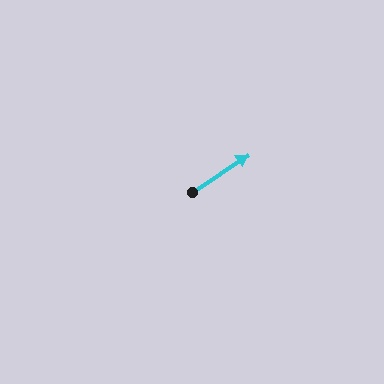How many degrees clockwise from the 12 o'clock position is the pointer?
Approximately 56 degrees.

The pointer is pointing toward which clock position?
Roughly 2 o'clock.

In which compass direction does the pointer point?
Northeast.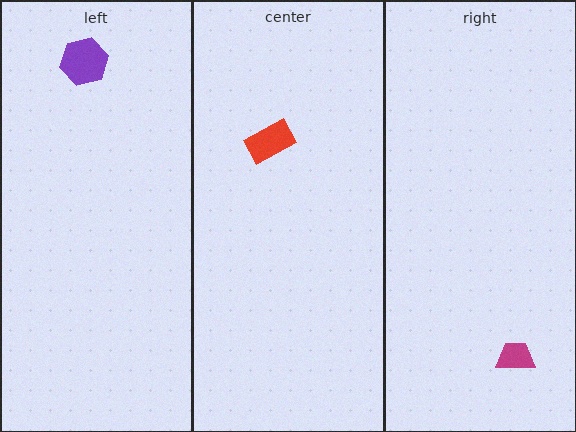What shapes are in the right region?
The magenta trapezoid.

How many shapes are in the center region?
1.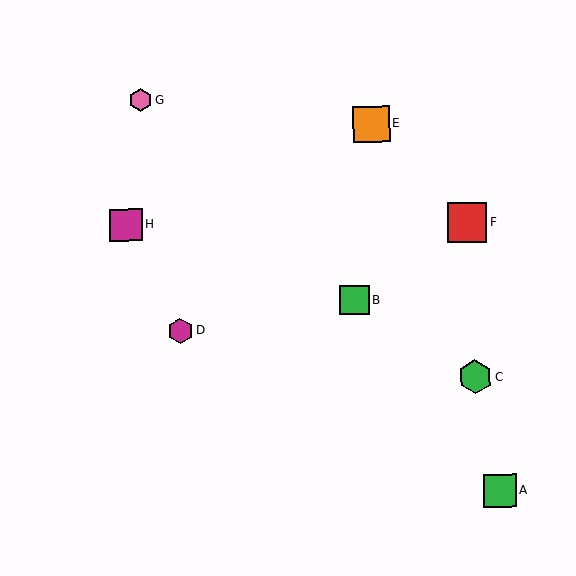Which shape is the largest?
The red square (labeled F) is the largest.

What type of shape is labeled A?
Shape A is a green square.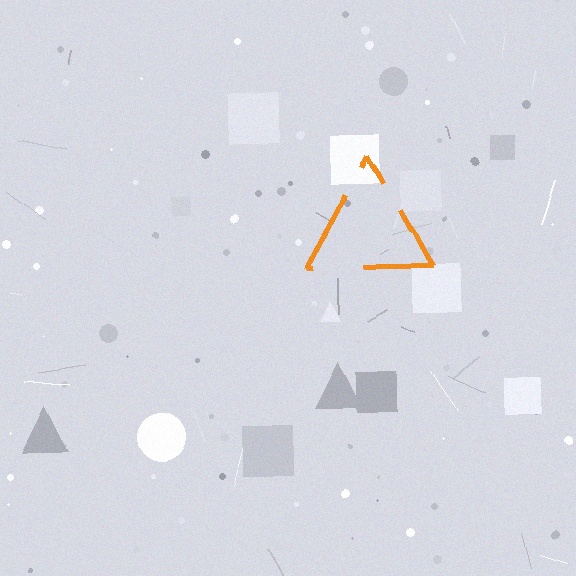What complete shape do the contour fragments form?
The contour fragments form a triangle.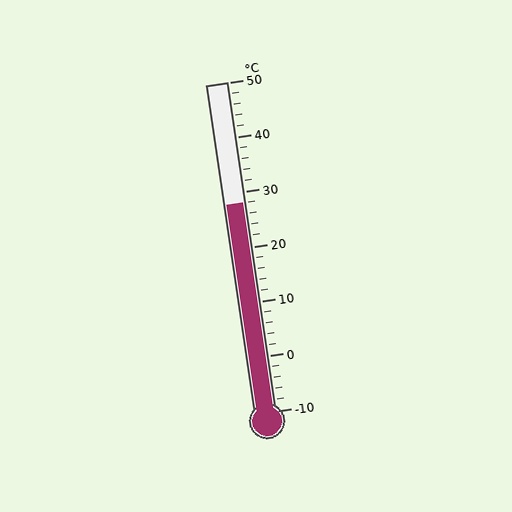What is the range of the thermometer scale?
The thermometer scale ranges from -10°C to 50°C.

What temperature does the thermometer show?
The thermometer shows approximately 28°C.